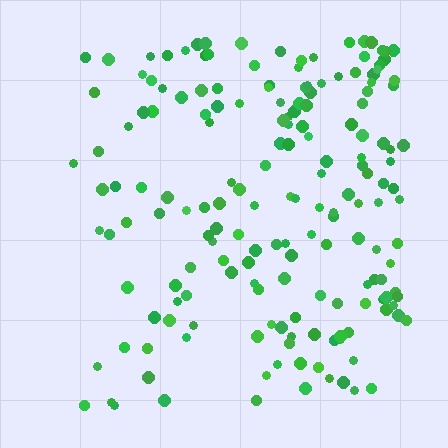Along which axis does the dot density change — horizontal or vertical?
Horizontal.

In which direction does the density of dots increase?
From left to right, with the right side densest.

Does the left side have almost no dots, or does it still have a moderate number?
Still a moderate number, just noticeably fewer than the right.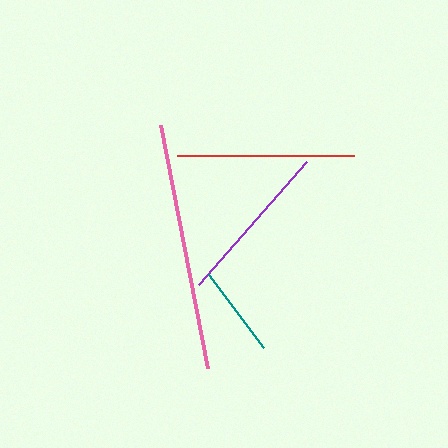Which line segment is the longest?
The pink line is the longest at approximately 247 pixels.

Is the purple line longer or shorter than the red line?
The red line is longer than the purple line.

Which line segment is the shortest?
The teal line is the shortest at approximately 92 pixels.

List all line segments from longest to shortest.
From longest to shortest: pink, red, purple, teal.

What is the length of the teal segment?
The teal segment is approximately 92 pixels long.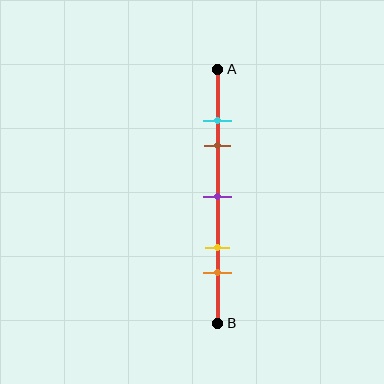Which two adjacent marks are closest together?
The cyan and brown marks are the closest adjacent pair.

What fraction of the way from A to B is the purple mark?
The purple mark is approximately 50% (0.5) of the way from A to B.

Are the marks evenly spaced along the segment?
No, the marks are not evenly spaced.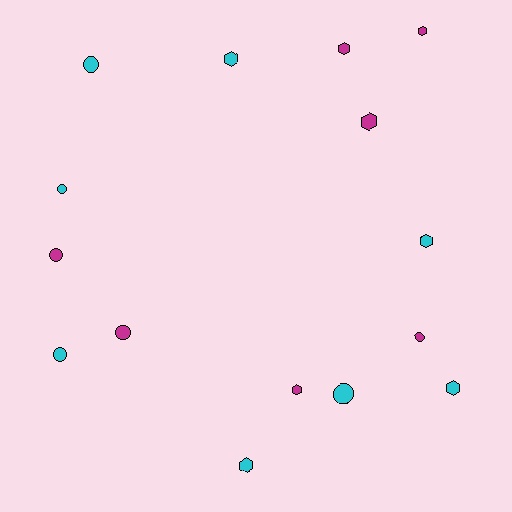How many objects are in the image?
There are 15 objects.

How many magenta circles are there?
There are 3 magenta circles.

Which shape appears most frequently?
Hexagon, with 8 objects.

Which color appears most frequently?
Cyan, with 8 objects.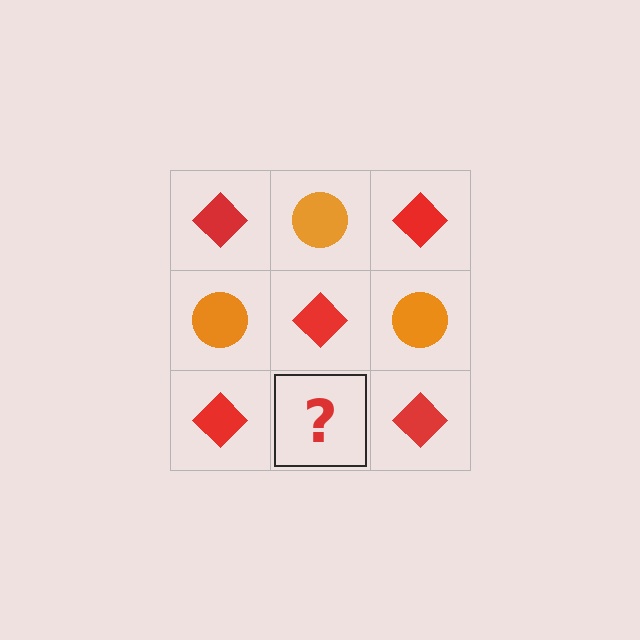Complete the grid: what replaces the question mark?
The question mark should be replaced with an orange circle.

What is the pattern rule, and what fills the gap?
The rule is that it alternates red diamond and orange circle in a checkerboard pattern. The gap should be filled with an orange circle.